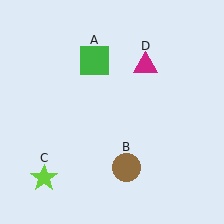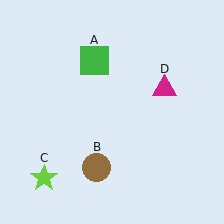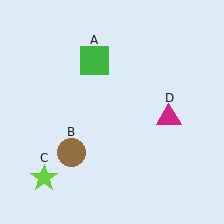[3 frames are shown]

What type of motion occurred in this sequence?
The brown circle (object B), magenta triangle (object D) rotated clockwise around the center of the scene.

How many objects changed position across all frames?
2 objects changed position: brown circle (object B), magenta triangle (object D).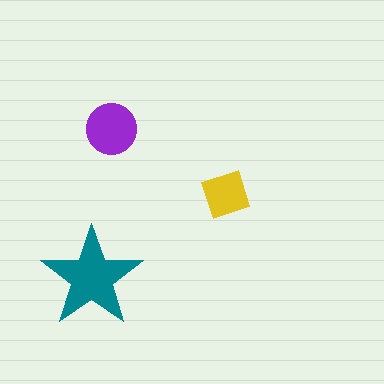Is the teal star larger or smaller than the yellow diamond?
Larger.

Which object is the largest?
The teal star.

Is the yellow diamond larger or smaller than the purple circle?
Smaller.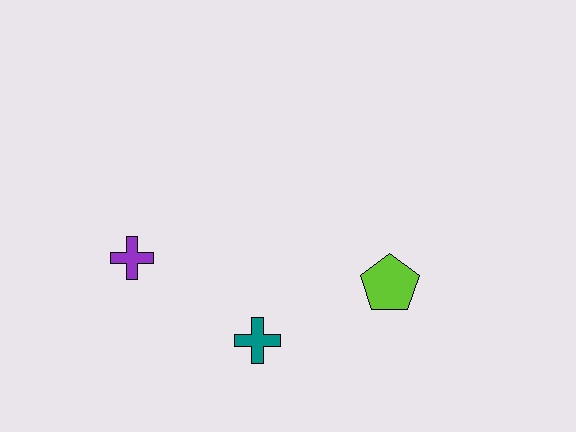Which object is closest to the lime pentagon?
The teal cross is closest to the lime pentagon.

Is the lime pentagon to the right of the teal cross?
Yes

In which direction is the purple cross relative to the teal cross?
The purple cross is to the left of the teal cross.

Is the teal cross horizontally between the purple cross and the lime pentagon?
Yes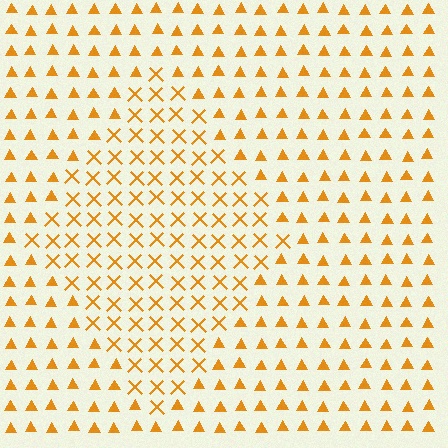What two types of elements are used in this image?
The image uses X marks inside the diamond region and triangles outside it.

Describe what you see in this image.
The image is filled with small orange elements arranged in a uniform grid. A diamond-shaped region contains X marks, while the surrounding area contains triangles. The boundary is defined purely by the change in element shape.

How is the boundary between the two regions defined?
The boundary is defined by a change in element shape: X marks inside vs. triangles outside. All elements share the same color and spacing.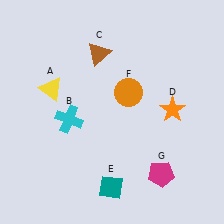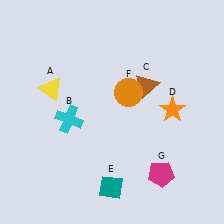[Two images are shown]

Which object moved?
The brown triangle (C) moved right.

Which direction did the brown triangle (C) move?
The brown triangle (C) moved right.